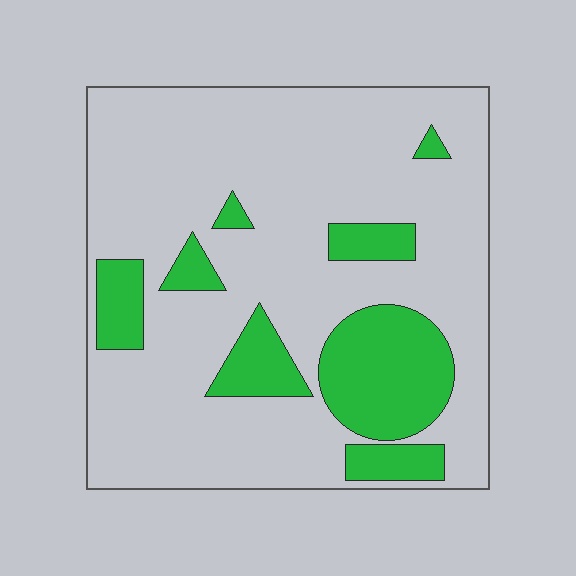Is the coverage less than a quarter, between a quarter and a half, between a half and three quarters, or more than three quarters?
Less than a quarter.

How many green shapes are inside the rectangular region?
8.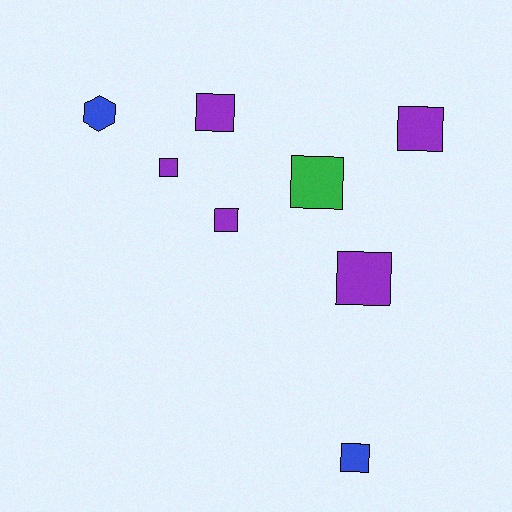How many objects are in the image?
There are 8 objects.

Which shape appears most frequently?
Square, with 7 objects.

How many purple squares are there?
There are 5 purple squares.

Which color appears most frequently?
Purple, with 5 objects.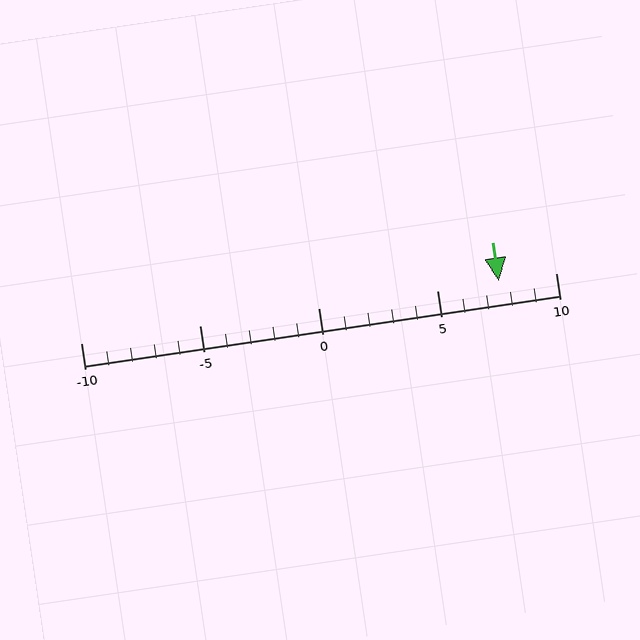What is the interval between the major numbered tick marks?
The major tick marks are spaced 5 units apart.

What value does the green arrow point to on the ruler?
The green arrow points to approximately 8.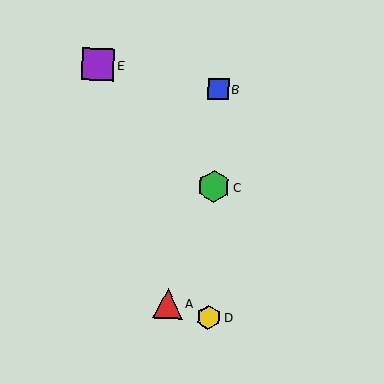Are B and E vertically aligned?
No, B is at x≈218 and E is at x≈98.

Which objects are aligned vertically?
Objects B, C, D are aligned vertically.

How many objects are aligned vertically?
3 objects (B, C, D) are aligned vertically.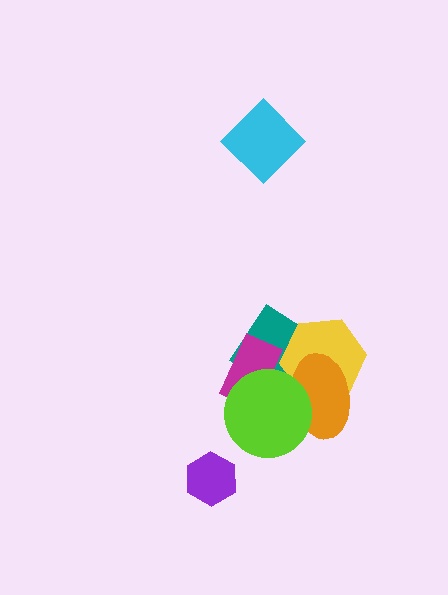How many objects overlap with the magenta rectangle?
2 objects overlap with the magenta rectangle.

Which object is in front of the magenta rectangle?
The lime circle is in front of the magenta rectangle.